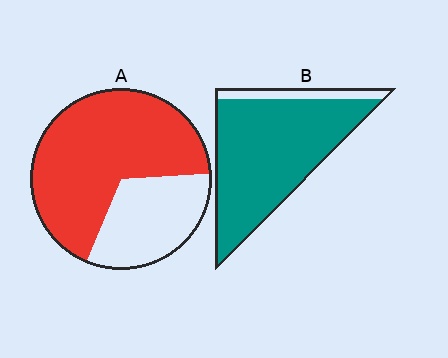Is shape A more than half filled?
Yes.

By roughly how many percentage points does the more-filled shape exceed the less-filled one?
By roughly 20 percentage points (B over A).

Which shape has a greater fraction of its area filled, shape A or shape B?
Shape B.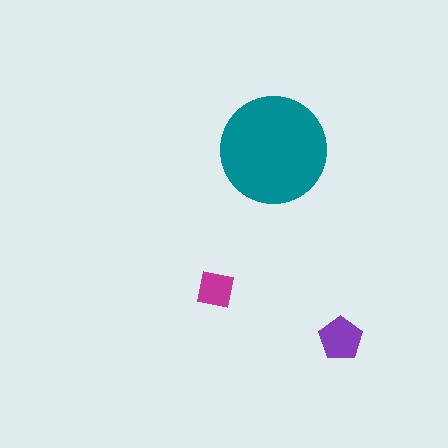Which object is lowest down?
The purple pentagon is bottommost.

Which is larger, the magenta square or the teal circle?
The teal circle.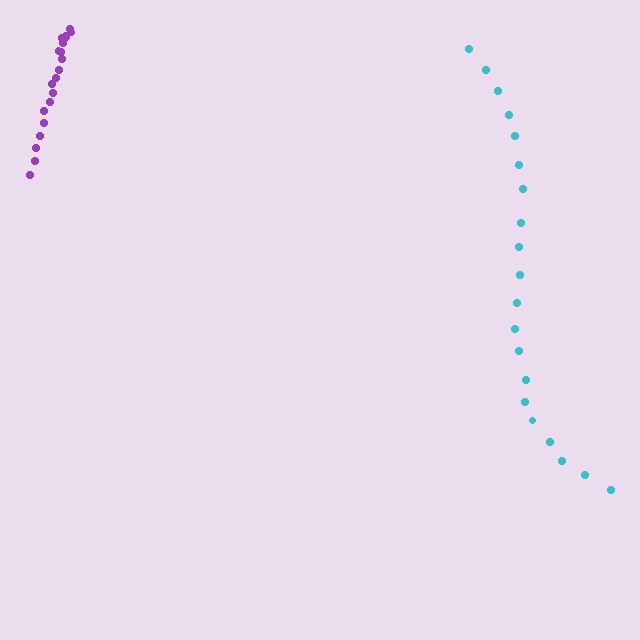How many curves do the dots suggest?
There are 2 distinct paths.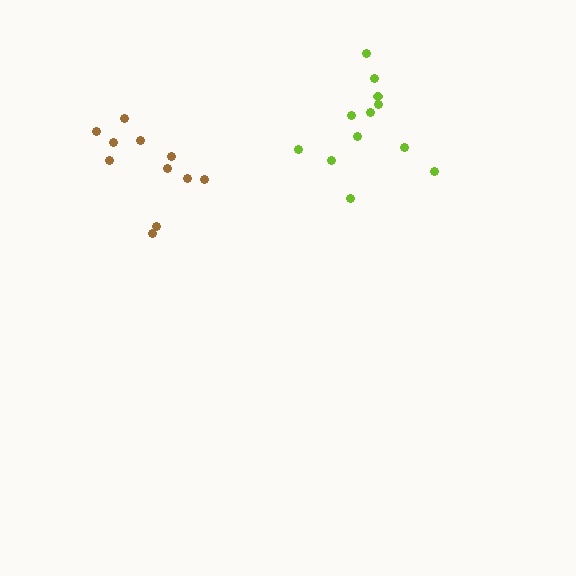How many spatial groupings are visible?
There are 2 spatial groupings.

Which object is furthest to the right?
The lime cluster is rightmost.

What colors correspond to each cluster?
The clusters are colored: lime, brown.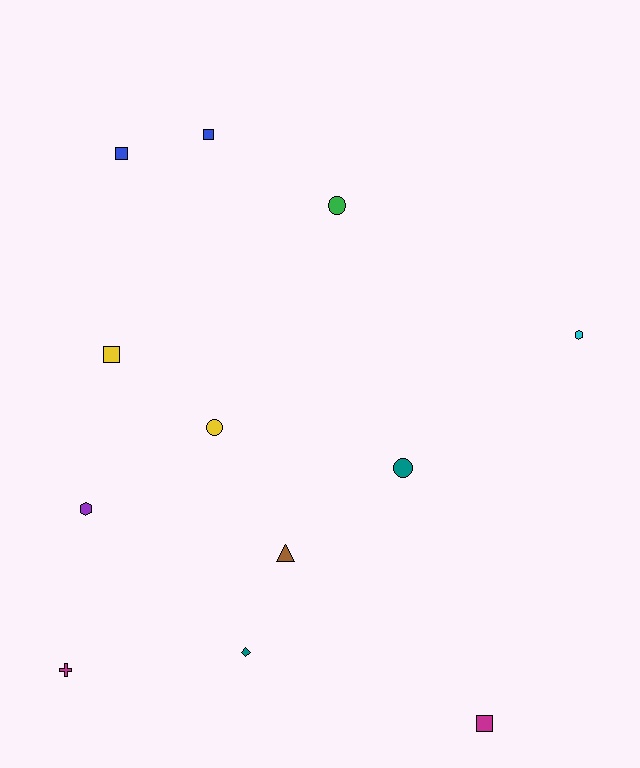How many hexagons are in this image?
There are 2 hexagons.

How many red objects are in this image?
There are no red objects.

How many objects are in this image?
There are 12 objects.